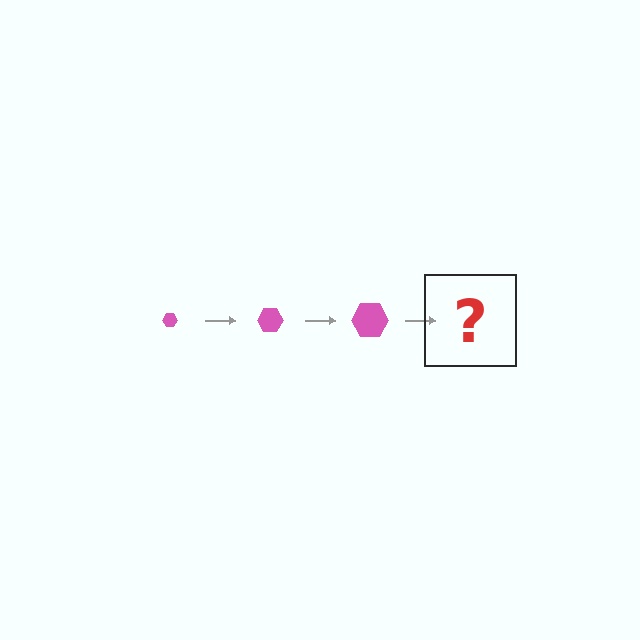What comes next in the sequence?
The next element should be a pink hexagon, larger than the previous one.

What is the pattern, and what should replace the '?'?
The pattern is that the hexagon gets progressively larger each step. The '?' should be a pink hexagon, larger than the previous one.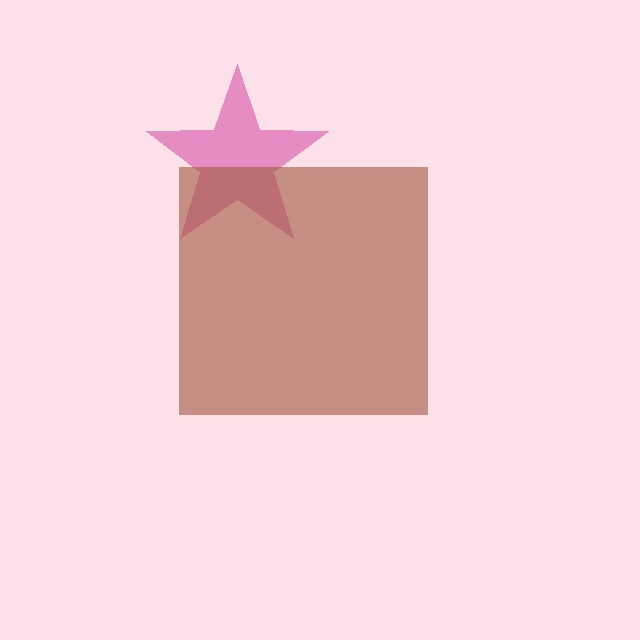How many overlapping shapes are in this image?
There are 2 overlapping shapes in the image.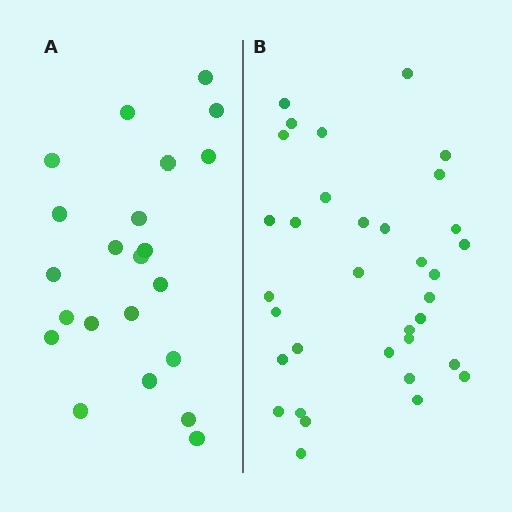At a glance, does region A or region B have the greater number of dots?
Region B (the right region) has more dots.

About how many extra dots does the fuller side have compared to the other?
Region B has roughly 12 or so more dots than region A.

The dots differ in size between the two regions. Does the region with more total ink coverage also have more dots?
No. Region A has more total ink coverage because its dots are larger, but region B actually contains more individual dots. Total area can be misleading — the number of items is what matters here.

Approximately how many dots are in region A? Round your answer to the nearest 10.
About 20 dots. (The exact count is 22, which rounds to 20.)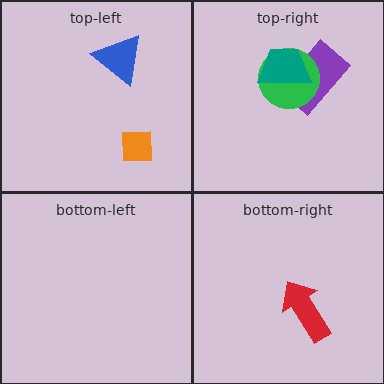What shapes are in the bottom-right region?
The red arrow.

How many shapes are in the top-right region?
3.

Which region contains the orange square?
The top-left region.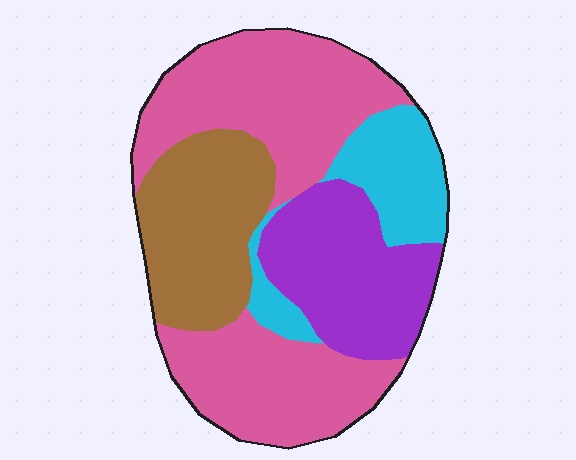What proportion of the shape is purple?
Purple takes up about one fifth (1/5) of the shape.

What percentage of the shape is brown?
Brown takes up less than a quarter of the shape.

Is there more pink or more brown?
Pink.